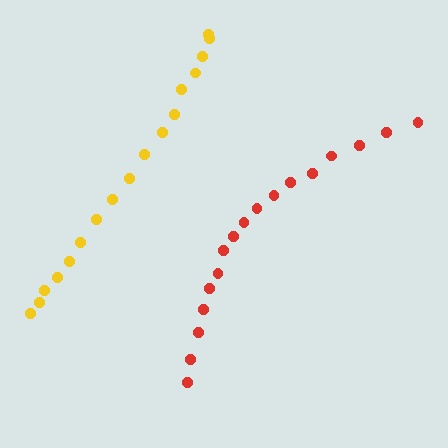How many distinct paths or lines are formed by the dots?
There are 2 distinct paths.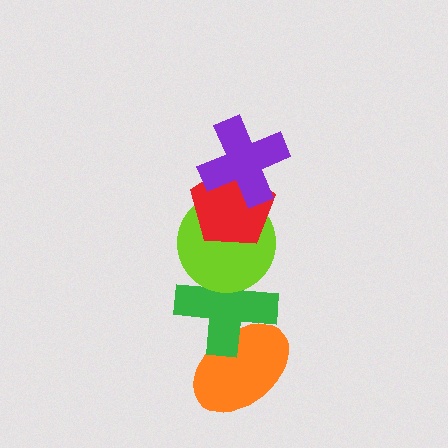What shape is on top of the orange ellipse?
The green cross is on top of the orange ellipse.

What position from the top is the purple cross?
The purple cross is 1st from the top.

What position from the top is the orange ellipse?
The orange ellipse is 5th from the top.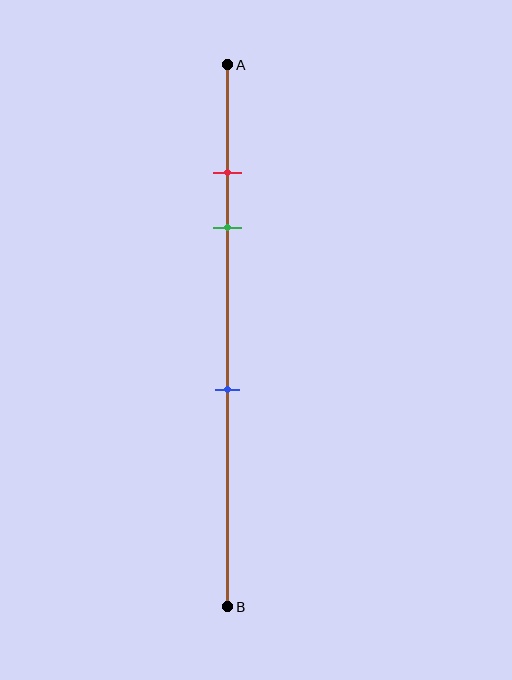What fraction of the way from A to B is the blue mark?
The blue mark is approximately 60% (0.6) of the way from A to B.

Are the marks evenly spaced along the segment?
No, the marks are not evenly spaced.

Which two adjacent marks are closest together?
The red and green marks are the closest adjacent pair.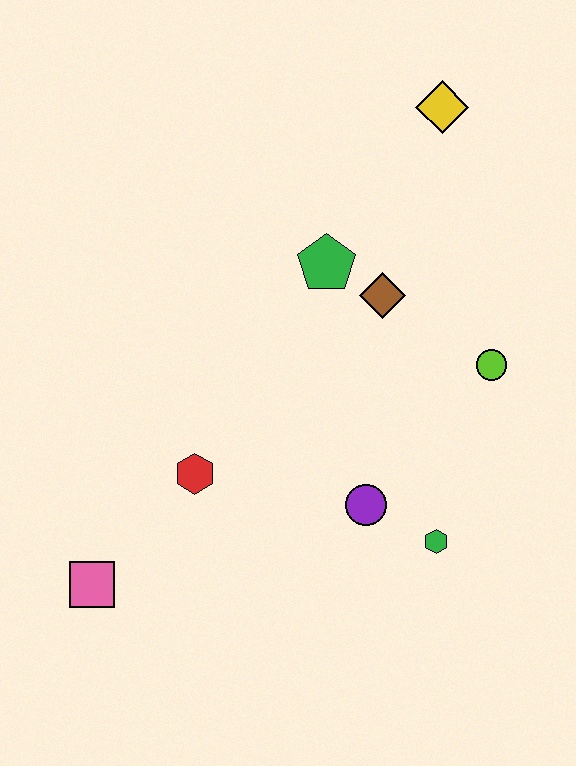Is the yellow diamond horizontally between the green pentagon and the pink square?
No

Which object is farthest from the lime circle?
The pink square is farthest from the lime circle.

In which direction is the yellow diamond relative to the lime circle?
The yellow diamond is above the lime circle.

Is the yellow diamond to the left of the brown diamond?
No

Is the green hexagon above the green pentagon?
No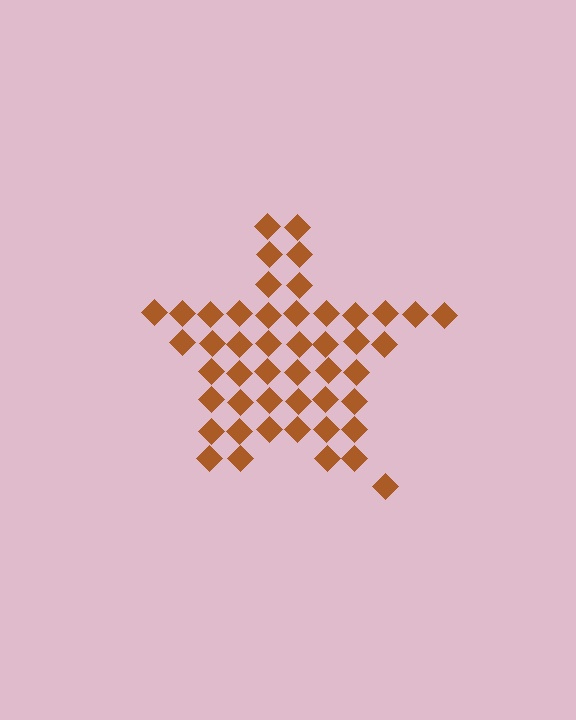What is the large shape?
The large shape is a star.